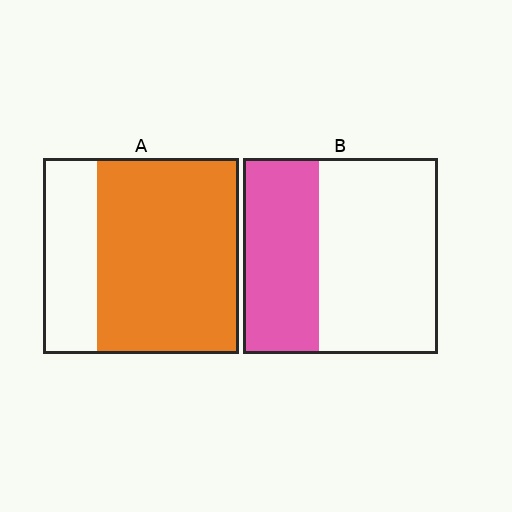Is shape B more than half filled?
No.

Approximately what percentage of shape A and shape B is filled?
A is approximately 70% and B is approximately 40%.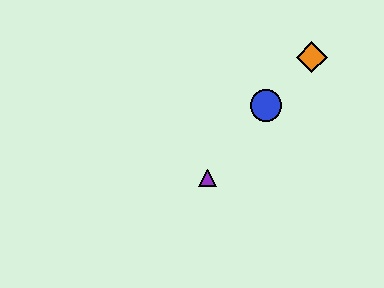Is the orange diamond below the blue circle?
No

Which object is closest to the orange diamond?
The blue circle is closest to the orange diamond.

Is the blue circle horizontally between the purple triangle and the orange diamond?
Yes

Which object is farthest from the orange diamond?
The purple triangle is farthest from the orange diamond.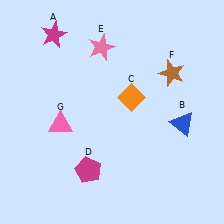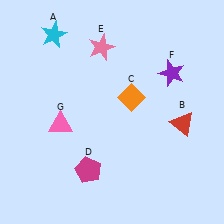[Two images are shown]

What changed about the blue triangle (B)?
In Image 1, B is blue. In Image 2, it changed to red.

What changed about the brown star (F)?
In Image 1, F is brown. In Image 2, it changed to purple.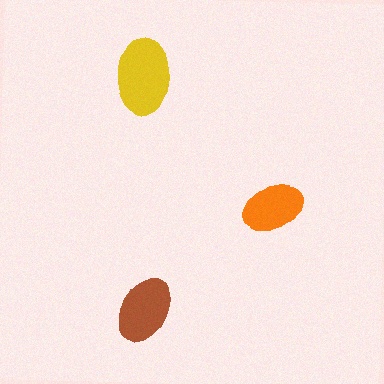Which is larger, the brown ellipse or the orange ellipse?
The brown one.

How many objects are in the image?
There are 3 objects in the image.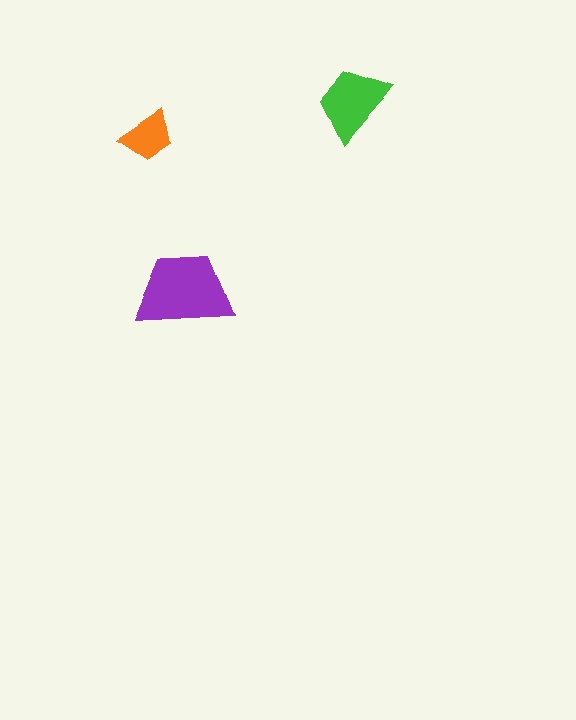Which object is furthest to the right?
The green trapezoid is rightmost.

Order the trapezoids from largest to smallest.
the purple one, the green one, the orange one.